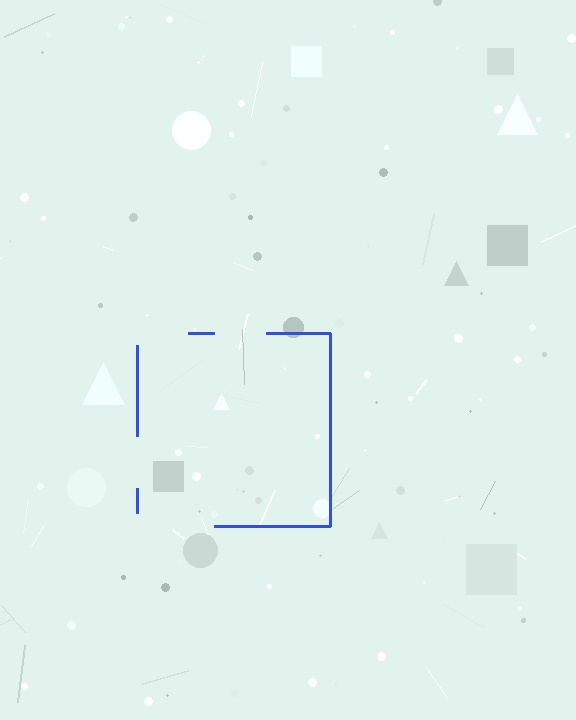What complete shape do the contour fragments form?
The contour fragments form a square.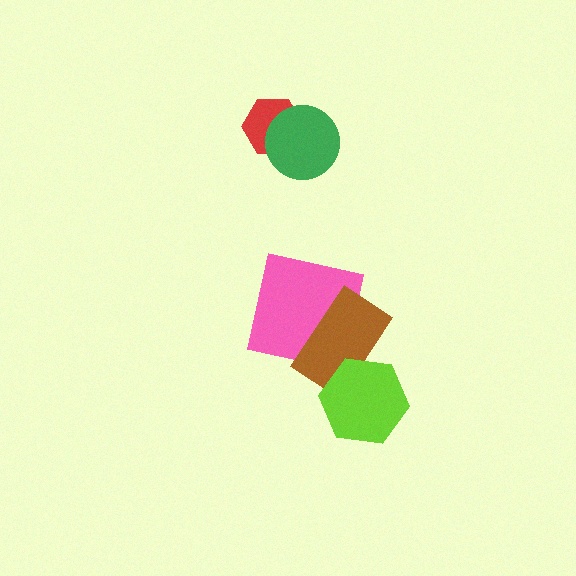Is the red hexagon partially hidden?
Yes, it is partially covered by another shape.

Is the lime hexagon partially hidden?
No, no other shape covers it.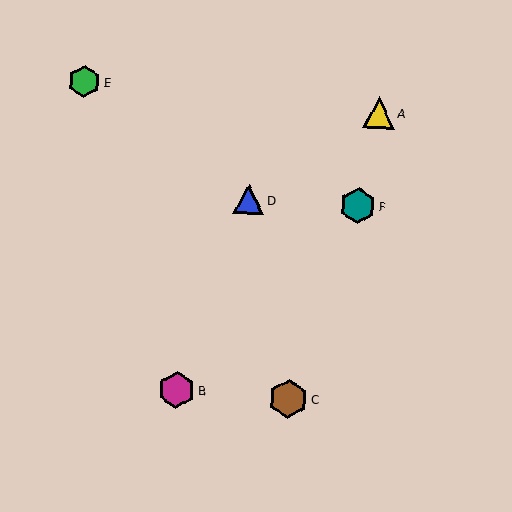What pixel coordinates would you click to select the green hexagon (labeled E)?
Click at (84, 82) to select the green hexagon E.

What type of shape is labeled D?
Shape D is a blue triangle.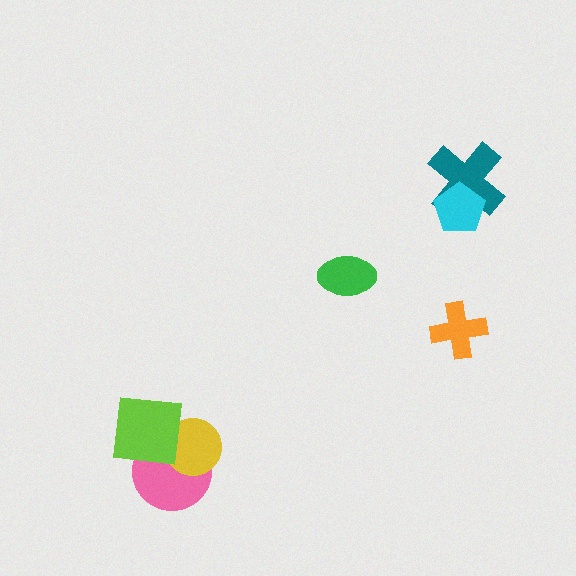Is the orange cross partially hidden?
No, no other shape covers it.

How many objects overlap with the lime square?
2 objects overlap with the lime square.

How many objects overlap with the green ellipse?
0 objects overlap with the green ellipse.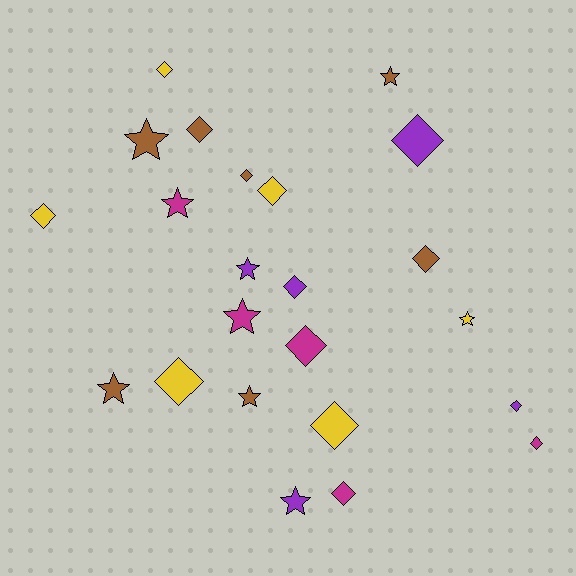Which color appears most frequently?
Brown, with 7 objects.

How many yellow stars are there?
There is 1 yellow star.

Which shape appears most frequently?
Diamond, with 14 objects.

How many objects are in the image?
There are 23 objects.